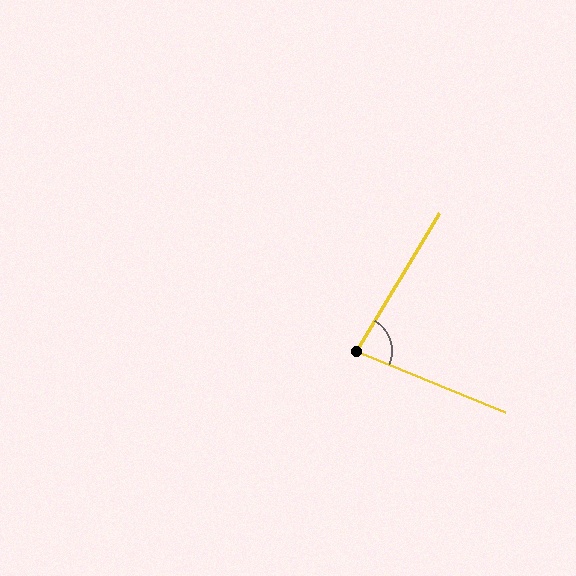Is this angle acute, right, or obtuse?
It is acute.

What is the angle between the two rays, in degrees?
Approximately 81 degrees.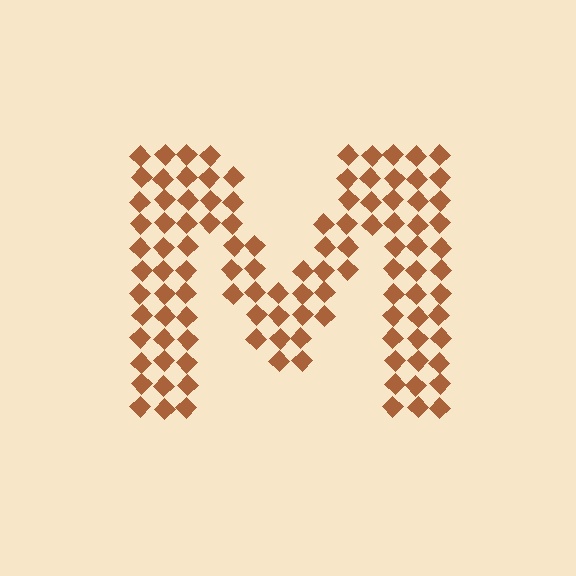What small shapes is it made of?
It is made of small diamonds.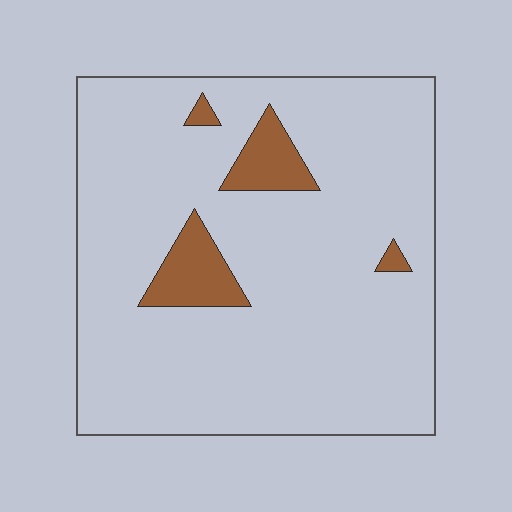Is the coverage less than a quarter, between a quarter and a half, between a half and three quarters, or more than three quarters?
Less than a quarter.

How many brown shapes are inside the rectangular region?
4.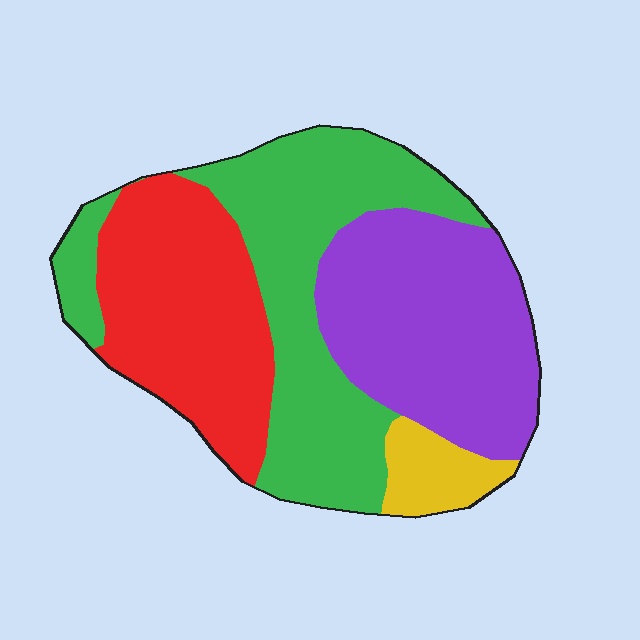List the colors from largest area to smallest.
From largest to smallest: green, purple, red, yellow.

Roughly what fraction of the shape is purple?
Purple takes up between a quarter and a half of the shape.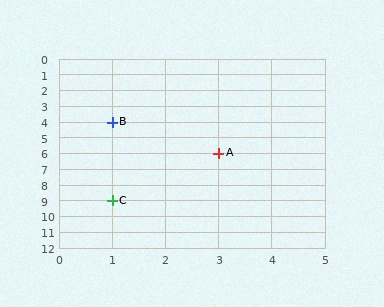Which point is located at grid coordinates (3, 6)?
Point A is at (3, 6).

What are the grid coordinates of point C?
Point C is at grid coordinates (1, 9).